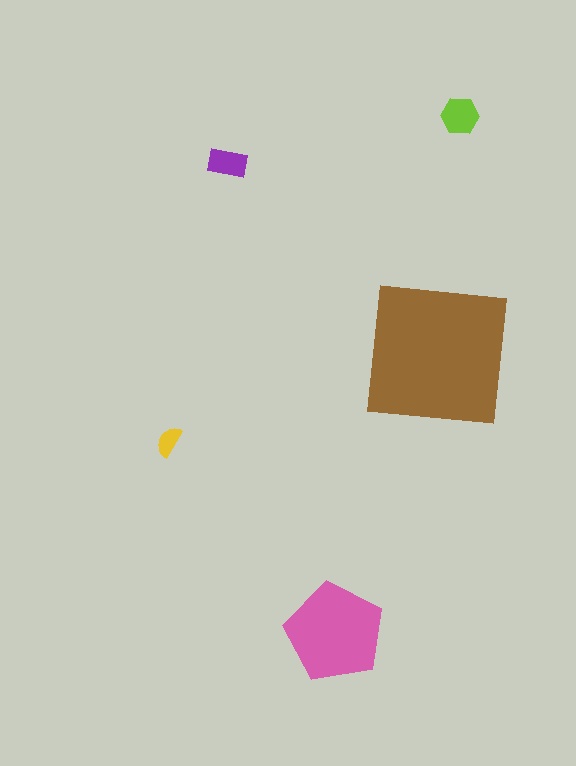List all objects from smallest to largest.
The yellow semicircle, the purple rectangle, the lime hexagon, the pink pentagon, the brown square.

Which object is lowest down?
The pink pentagon is bottommost.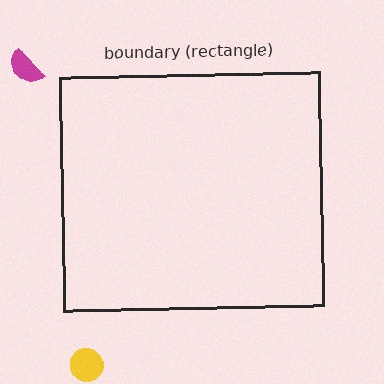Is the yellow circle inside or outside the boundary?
Outside.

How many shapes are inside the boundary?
0 inside, 2 outside.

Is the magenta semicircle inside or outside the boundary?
Outside.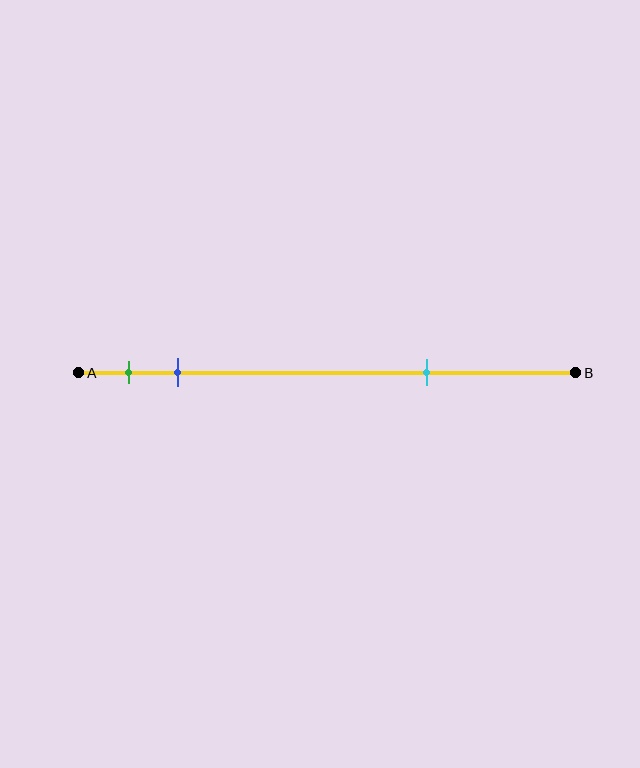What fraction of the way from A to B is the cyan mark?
The cyan mark is approximately 70% (0.7) of the way from A to B.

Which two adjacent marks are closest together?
The green and blue marks are the closest adjacent pair.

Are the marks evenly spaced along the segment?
No, the marks are not evenly spaced.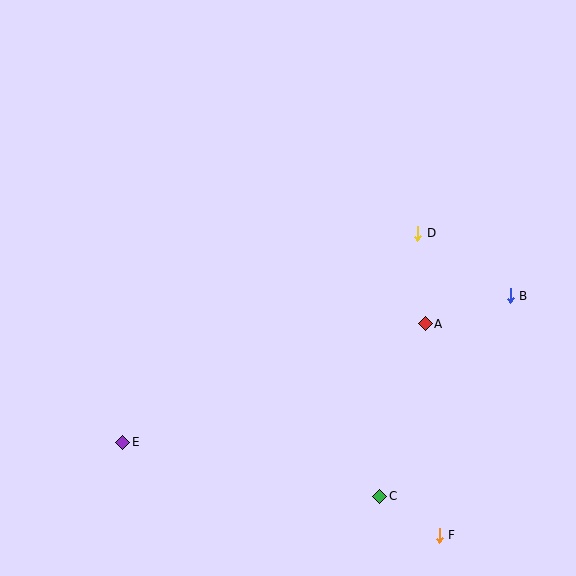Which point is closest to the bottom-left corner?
Point E is closest to the bottom-left corner.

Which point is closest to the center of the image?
Point D at (418, 233) is closest to the center.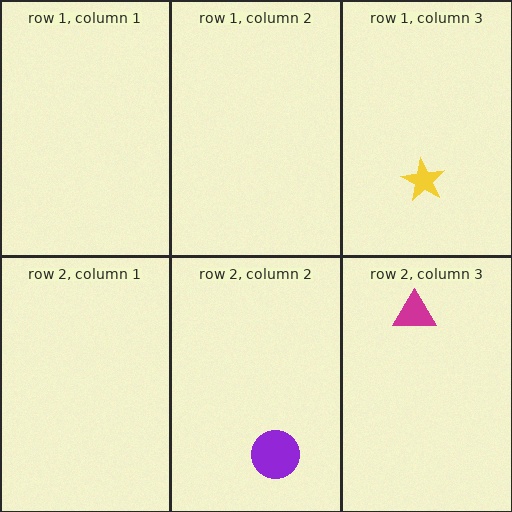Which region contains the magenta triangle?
The row 2, column 3 region.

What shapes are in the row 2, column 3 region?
The magenta triangle.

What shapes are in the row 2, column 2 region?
The purple circle.